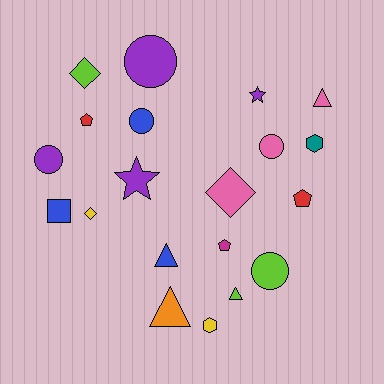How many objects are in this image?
There are 20 objects.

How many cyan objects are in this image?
There are no cyan objects.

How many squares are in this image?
There is 1 square.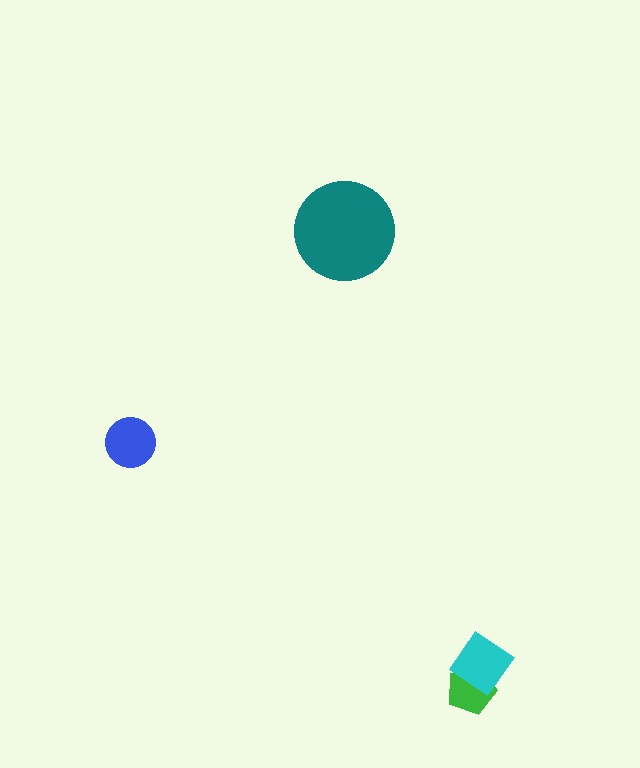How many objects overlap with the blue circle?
0 objects overlap with the blue circle.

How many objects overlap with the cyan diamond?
1 object overlaps with the cyan diamond.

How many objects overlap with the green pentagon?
1 object overlaps with the green pentagon.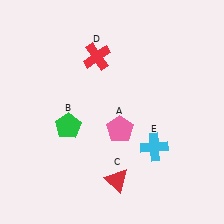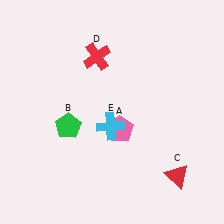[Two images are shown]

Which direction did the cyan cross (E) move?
The cyan cross (E) moved left.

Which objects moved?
The objects that moved are: the red triangle (C), the cyan cross (E).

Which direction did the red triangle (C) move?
The red triangle (C) moved right.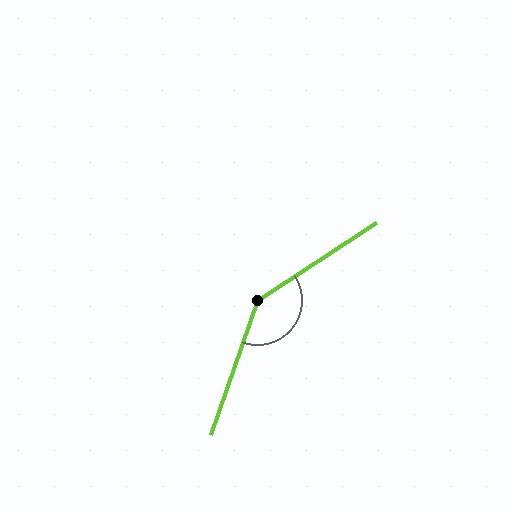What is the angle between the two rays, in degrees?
Approximately 143 degrees.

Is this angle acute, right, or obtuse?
It is obtuse.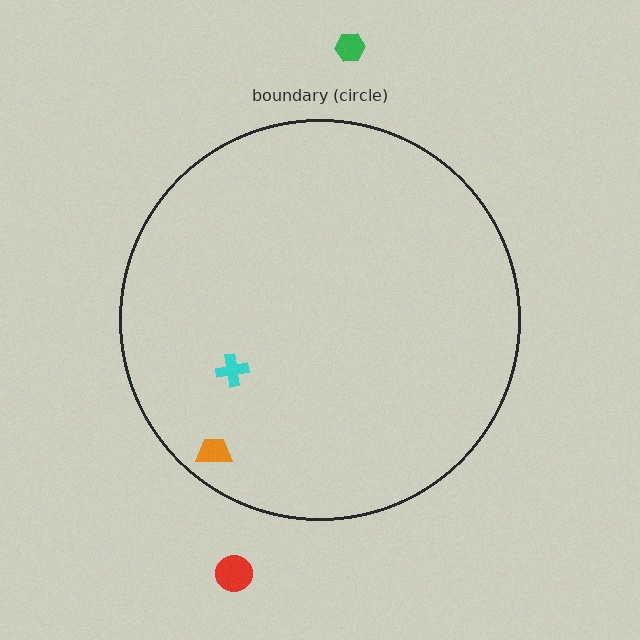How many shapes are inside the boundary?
2 inside, 2 outside.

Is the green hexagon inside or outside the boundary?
Outside.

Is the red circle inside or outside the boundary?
Outside.